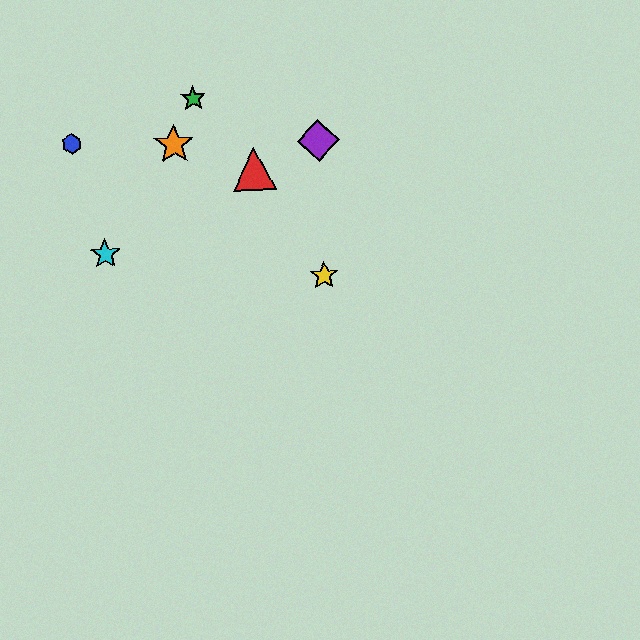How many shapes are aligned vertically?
2 shapes (the yellow star, the purple diamond) are aligned vertically.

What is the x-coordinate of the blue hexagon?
The blue hexagon is at x≈72.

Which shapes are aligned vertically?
The yellow star, the purple diamond are aligned vertically.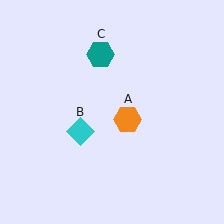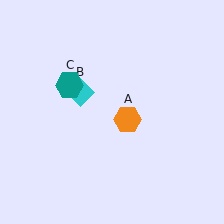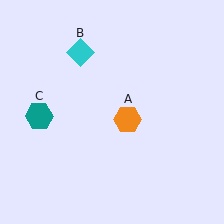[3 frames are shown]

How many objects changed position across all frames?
2 objects changed position: cyan diamond (object B), teal hexagon (object C).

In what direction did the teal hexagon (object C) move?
The teal hexagon (object C) moved down and to the left.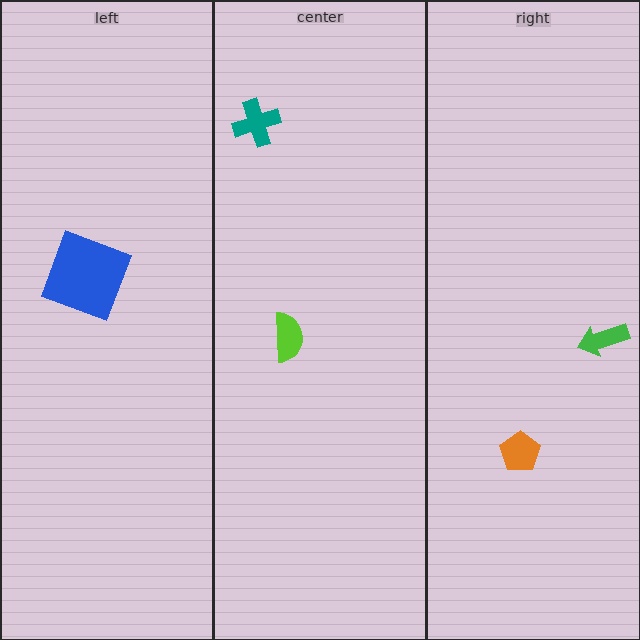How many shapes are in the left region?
1.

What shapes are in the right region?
The orange pentagon, the green arrow.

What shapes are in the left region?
The blue square.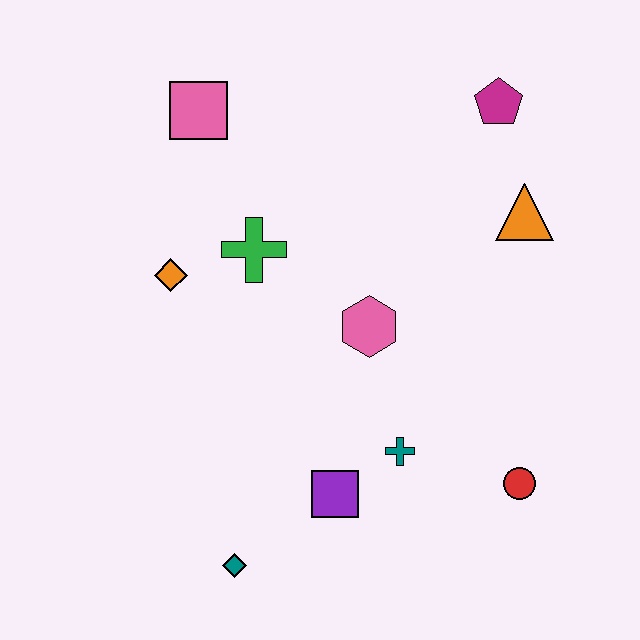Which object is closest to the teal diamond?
The purple square is closest to the teal diamond.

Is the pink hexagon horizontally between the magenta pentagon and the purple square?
Yes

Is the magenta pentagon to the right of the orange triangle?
No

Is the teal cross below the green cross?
Yes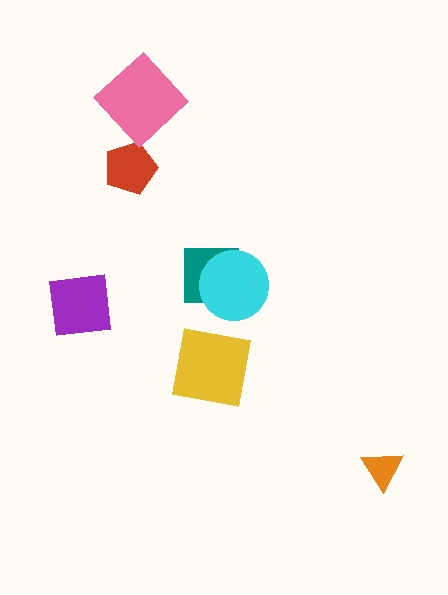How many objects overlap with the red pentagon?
0 objects overlap with the red pentagon.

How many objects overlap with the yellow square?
0 objects overlap with the yellow square.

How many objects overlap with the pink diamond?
0 objects overlap with the pink diamond.